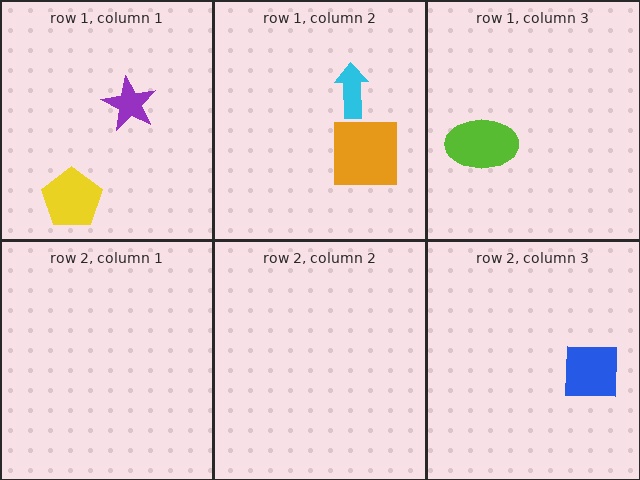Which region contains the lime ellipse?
The row 1, column 3 region.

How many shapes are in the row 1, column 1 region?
2.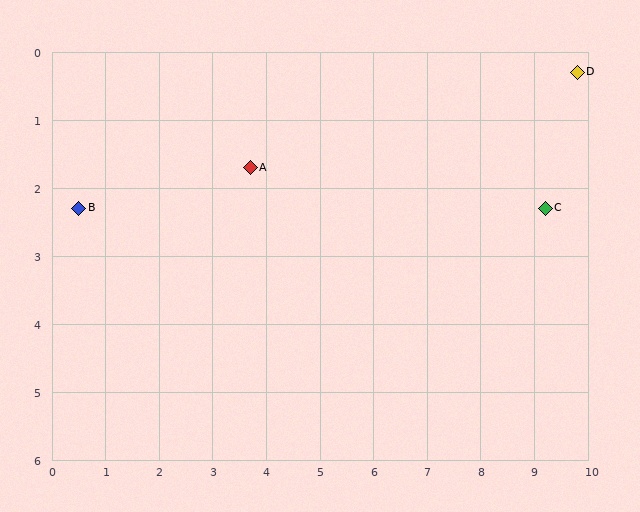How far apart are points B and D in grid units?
Points B and D are about 9.5 grid units apart.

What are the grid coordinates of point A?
Point A is at approximately (3.7, 1.7).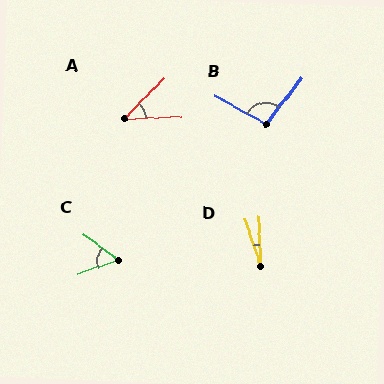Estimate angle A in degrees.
Approximately 43 degrees.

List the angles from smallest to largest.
D (17°), A (43°), C (57°), B (99°).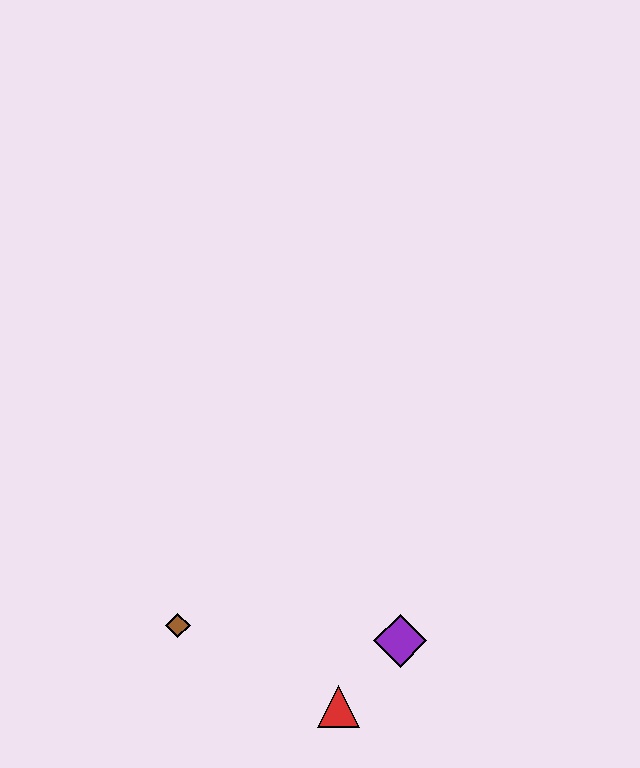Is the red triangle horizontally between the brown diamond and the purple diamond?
Yes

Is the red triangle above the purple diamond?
No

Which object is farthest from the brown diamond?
The purple diamond is farthest from the brown diamond.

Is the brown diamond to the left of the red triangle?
Yes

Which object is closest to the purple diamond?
The red triangle is closest to the purple diamond.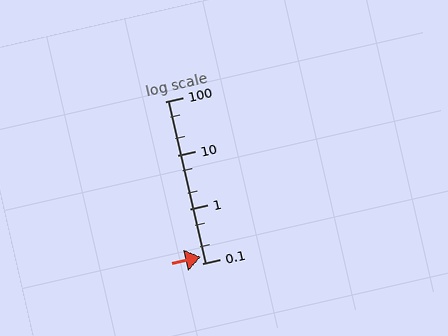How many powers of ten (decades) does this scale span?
The scale spans 3 decades, from 0.1 to 100.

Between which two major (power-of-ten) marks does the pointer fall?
The pointer is between 0.1 and 1.